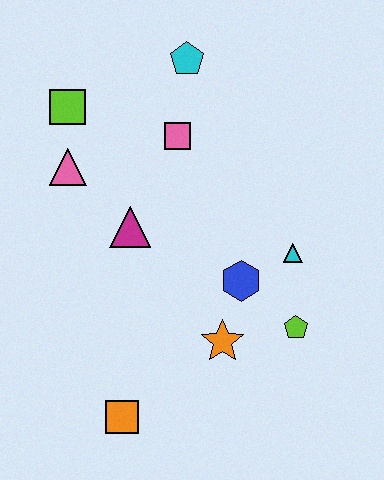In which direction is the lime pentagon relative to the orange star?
The lime pentagon is to the right of the orange star.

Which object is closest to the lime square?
The pink triangle is closest to the lime square.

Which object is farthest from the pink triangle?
The lime pentagon is farthest from the pink triangle.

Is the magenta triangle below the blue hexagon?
No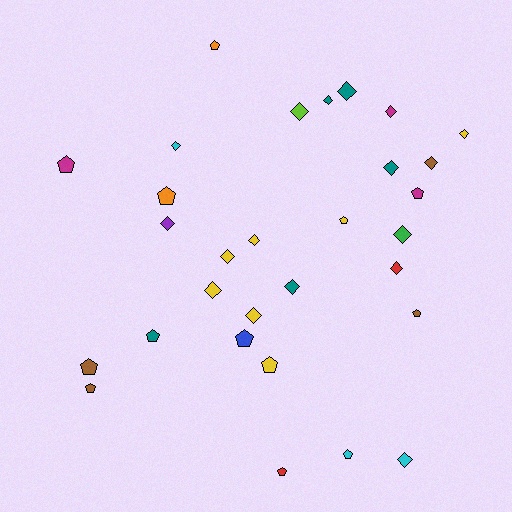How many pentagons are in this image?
There are 13 pentagons.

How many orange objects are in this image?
There are 2 orange objects.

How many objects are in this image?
There are 30 objects.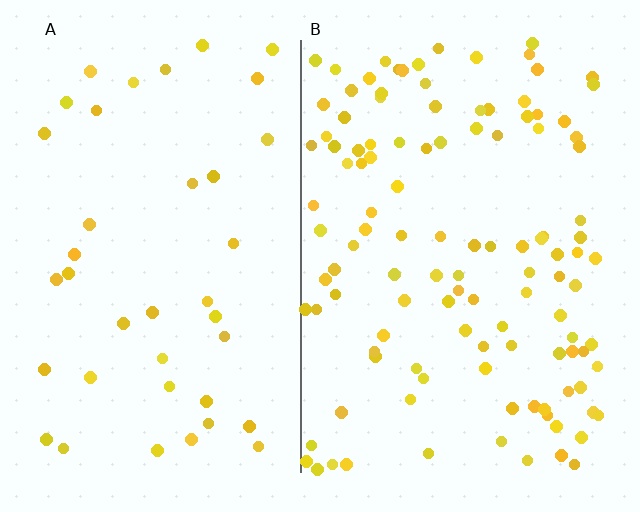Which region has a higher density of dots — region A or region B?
B (the right).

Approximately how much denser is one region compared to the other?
Approximately 3.0× — region B over region A.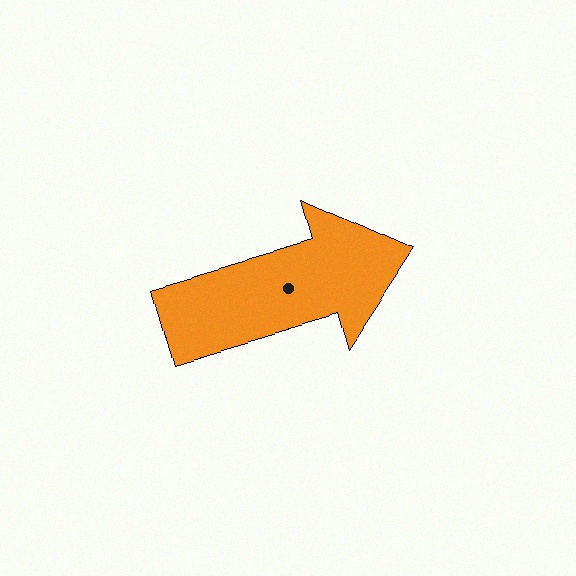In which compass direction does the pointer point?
East.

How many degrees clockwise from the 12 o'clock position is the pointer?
Approximately 74 degrees.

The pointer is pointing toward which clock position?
Roughly 2 o'clock.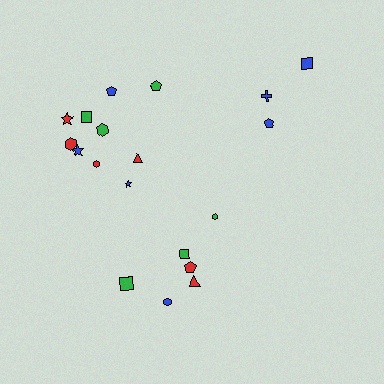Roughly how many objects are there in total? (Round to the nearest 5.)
Roughly 20 objects in total.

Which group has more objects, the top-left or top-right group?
The top-left group.